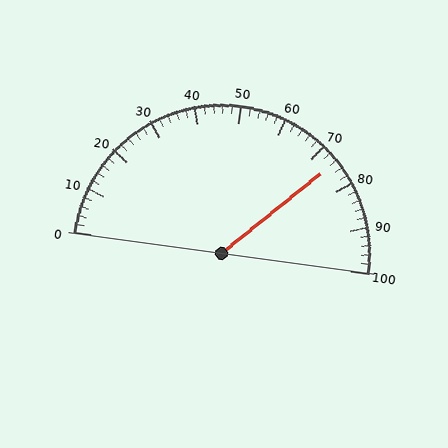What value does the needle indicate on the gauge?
The needle indicates approximately 74.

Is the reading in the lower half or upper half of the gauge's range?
The reading is in the upper half of the range (0 to 100).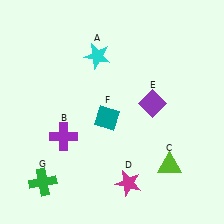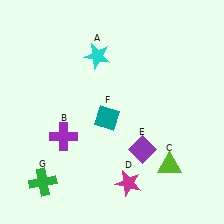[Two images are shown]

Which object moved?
The purple diamond (E) moved down.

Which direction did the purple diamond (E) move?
The purple diamond (E) moved down.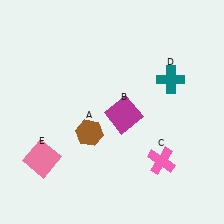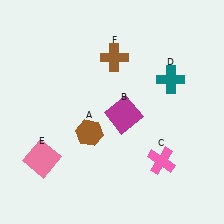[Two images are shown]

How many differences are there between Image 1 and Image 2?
There is 1 difference between the two images.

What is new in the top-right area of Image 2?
A brown cross (F) was added in the top-right area of Image 2.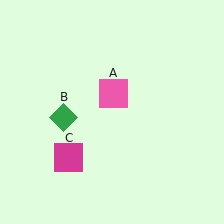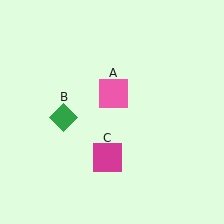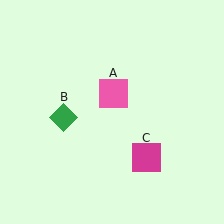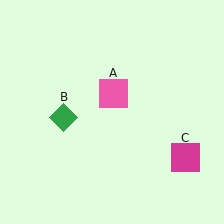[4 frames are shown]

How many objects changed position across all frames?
1 object changed position: magenta square (object C).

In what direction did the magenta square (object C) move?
The magenta square (object C) moved right.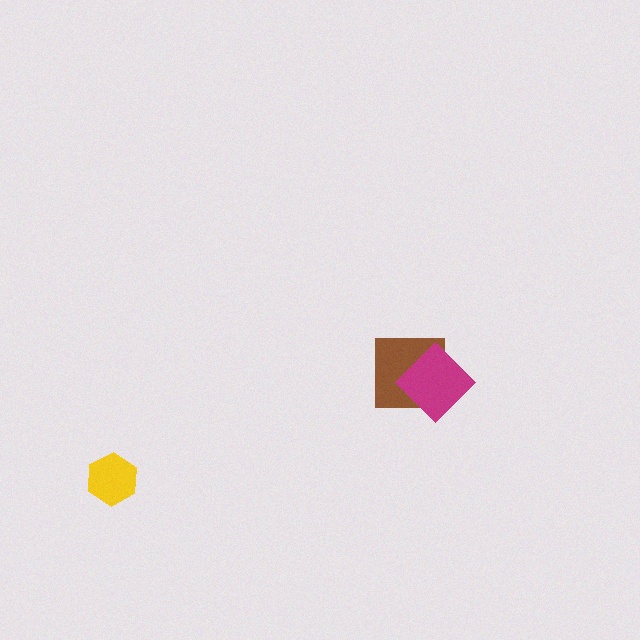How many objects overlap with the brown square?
1 object overlaps with the brown square.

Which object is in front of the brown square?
The magenta diamond is in front of the brown square.